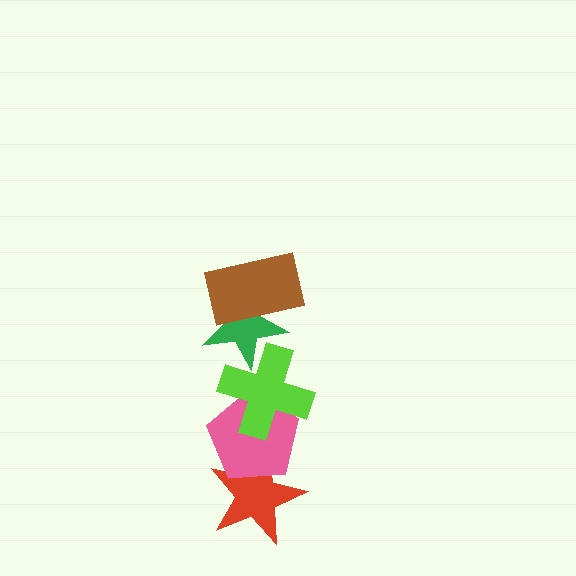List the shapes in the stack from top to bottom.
From top to bottom: the brown rectangle, the green star, the lime cross, the pink pentagon, the red star.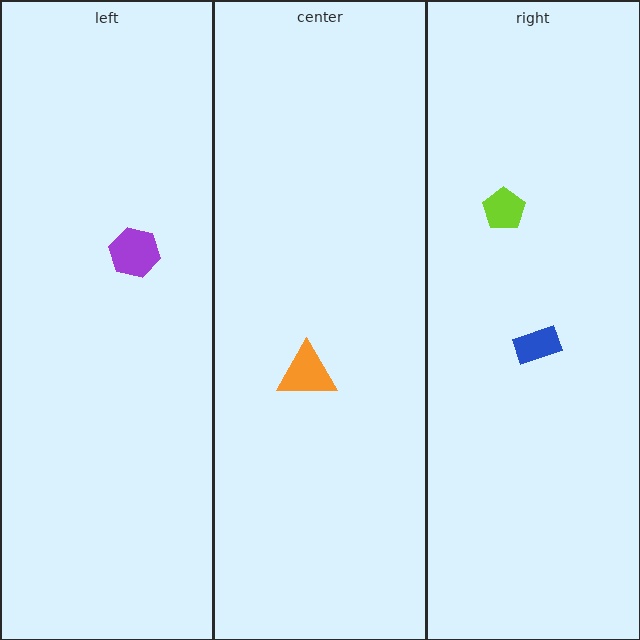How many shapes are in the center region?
1.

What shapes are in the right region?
The lime pentagon, the blue rectangle.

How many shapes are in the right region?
2.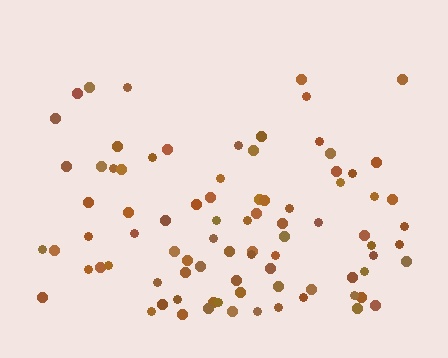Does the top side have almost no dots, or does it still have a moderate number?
Still a moderate number, just noticeably fewer than the bottom.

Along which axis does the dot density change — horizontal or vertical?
Vertical.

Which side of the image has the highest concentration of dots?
The bottom.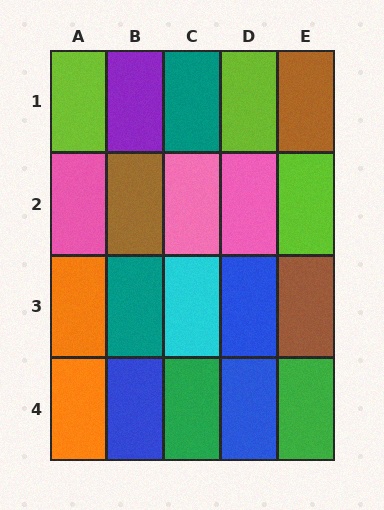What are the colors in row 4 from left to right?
Orange, blue, green, blue, green.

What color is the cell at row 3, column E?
Brown.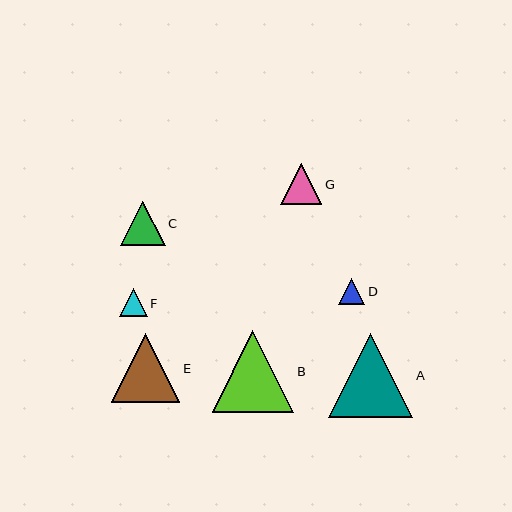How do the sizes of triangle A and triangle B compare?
Triangle A and triangle B are approximately the same size.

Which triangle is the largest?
Triangle A is the largest with a size of approximately 84 pixels.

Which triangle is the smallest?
Triangle D is the smallest with a size of approximately 26 pixels.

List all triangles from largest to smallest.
From largest to smallest: A, B, E, C, G, F, D.